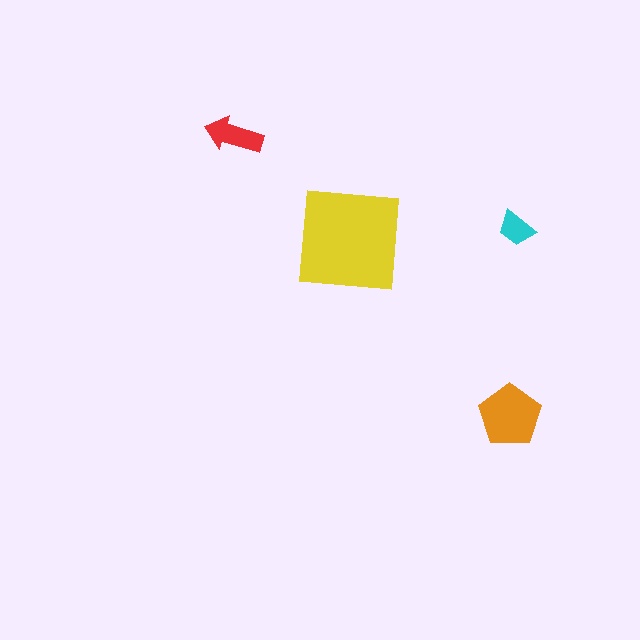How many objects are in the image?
There are 4 objects in the image.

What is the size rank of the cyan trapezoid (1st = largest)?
4th.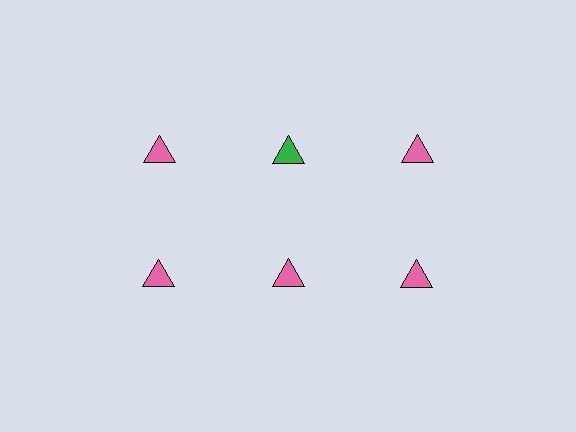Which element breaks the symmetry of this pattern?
The green triangle in the top row, second from left column breaks the symmetry. All other shapes are pink triangles.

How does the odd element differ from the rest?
It has a different color: green instead of pink.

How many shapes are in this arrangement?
There are 6 shapes arranged in a grid pattern.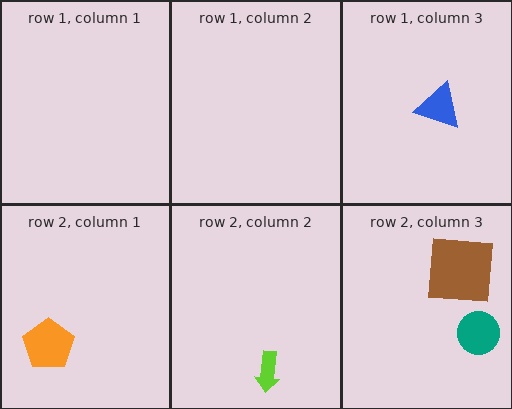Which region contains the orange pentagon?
The row 2, column 1 region.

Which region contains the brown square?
The row 2, column 3 region.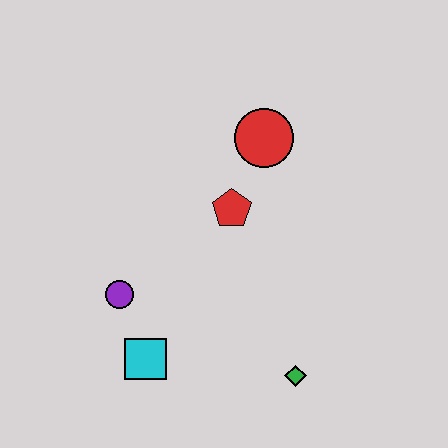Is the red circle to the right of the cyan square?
Yes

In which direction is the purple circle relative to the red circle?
The purple circle is below the red circle.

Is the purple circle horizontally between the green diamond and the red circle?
No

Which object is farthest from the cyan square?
The red circle is farthest from the cyan square.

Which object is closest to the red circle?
The red pentagon is closest to the red circle.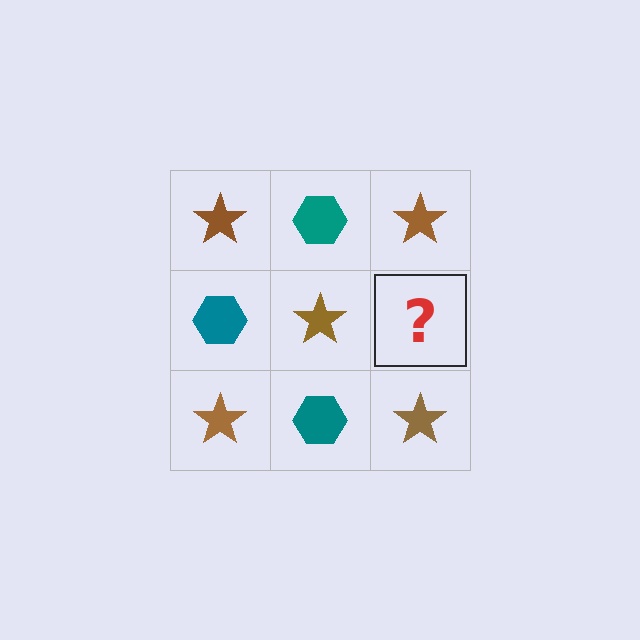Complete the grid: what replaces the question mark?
The question mark should be replaced with a teal hexagon.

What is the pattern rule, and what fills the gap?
The rule is that it alternates brown star and teal hexagon in a checkerboard pattern. The gap should be filled with a teal hexagon.